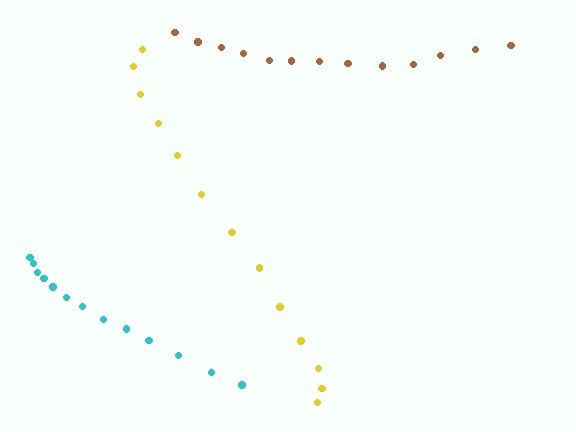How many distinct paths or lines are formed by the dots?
There are 3 distinct paths.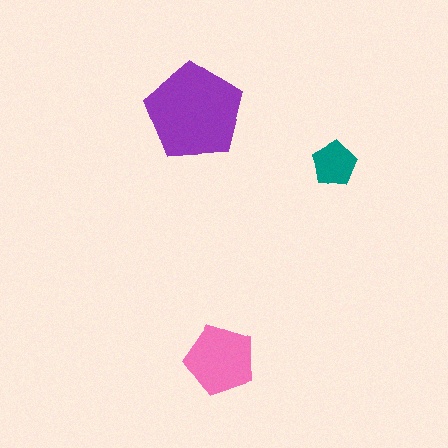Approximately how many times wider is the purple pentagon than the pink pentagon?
About 1.5 times wider.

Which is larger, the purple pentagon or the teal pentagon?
The purple one.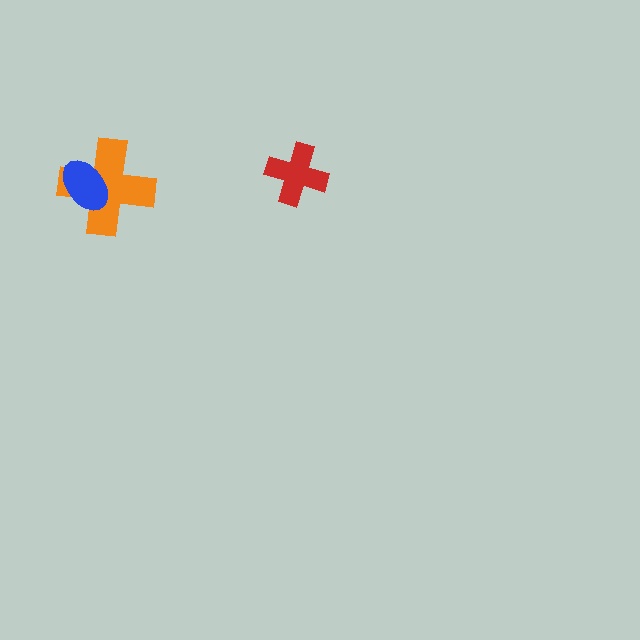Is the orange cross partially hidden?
Yes, it is partially covered by another shape.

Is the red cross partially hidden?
No, no other shape covers it.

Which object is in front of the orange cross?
The blue ellipse is in front of the orange cross.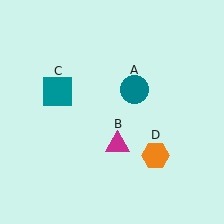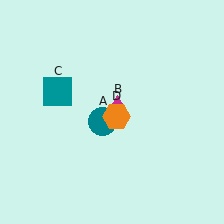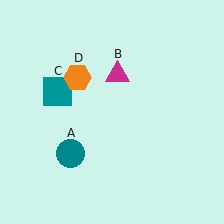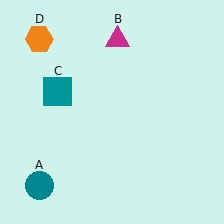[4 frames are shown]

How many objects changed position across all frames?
3 objects changed position: teal circle (object A), magenta triangle (object B), orange hexagon (object D).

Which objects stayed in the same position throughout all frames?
Teal square (object C) remained stationary.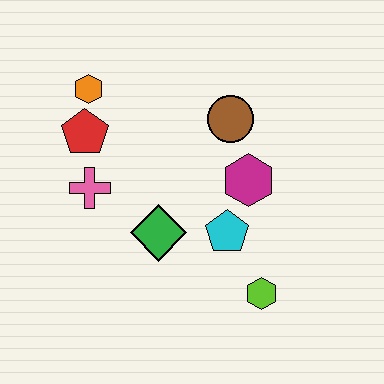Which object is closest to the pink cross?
The red pentagon is closest to the pink cross.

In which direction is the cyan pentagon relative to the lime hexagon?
The cyan pentagon is above the lime hexagon.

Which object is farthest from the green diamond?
The orange hexagon is farthest from the green diamond.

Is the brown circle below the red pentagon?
No